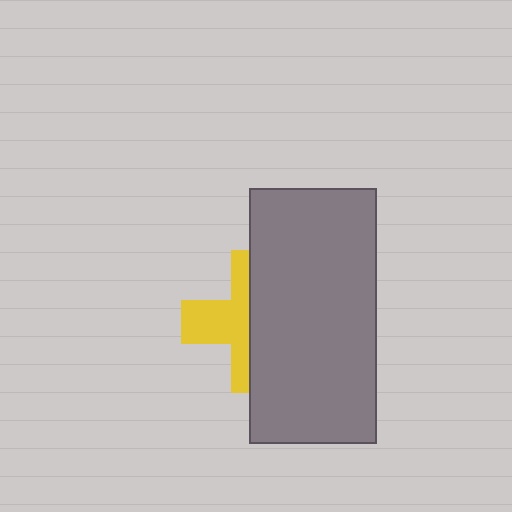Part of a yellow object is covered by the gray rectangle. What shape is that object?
It is a cross.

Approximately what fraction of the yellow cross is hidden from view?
Roughly 54% of the yellow cross is hidden behind the gray rectangle.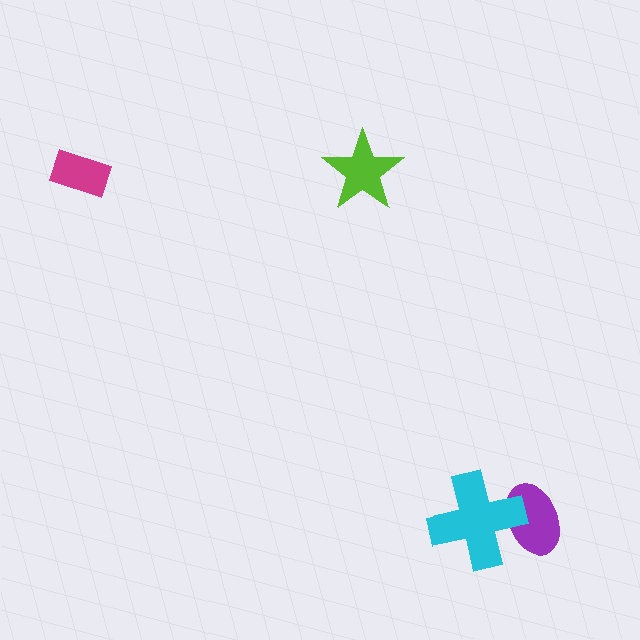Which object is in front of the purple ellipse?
The cyan cross is in front of the purple ellipse.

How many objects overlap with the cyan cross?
1 object overlaps with the cyan cross.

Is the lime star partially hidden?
No, no other shape covers it.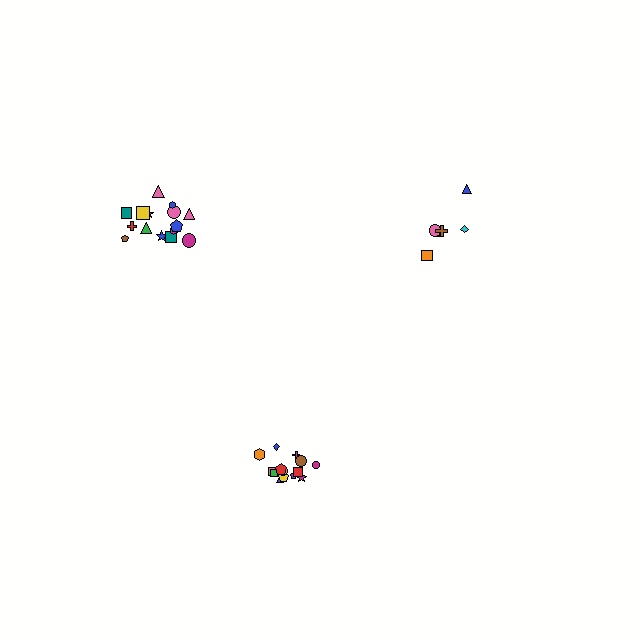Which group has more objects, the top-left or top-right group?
The top-left group.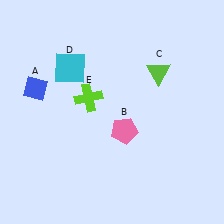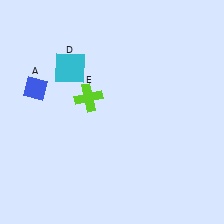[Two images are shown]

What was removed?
The lime triangle (C), the pink pentagon (B) were removed in Image 2.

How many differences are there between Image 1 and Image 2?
There are 2 differences between the two images.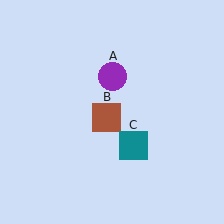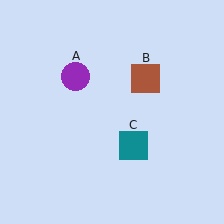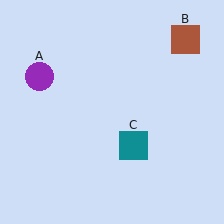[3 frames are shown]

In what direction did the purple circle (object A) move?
The purple circle (object A) moved left.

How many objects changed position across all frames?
2 objects changed position: purple circle (object A), brown square (object B).